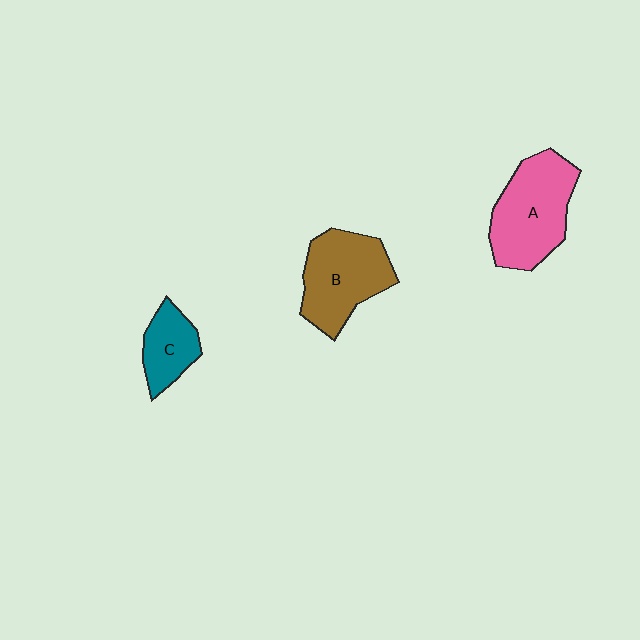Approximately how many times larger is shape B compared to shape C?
Approximately 1.8 times.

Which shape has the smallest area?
Shape C (teal).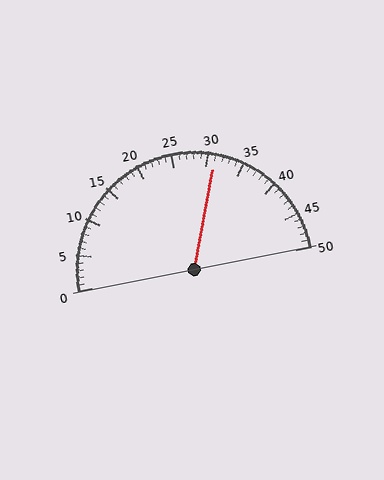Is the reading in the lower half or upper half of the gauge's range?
The reading is in the upper half of the range (0 to 50).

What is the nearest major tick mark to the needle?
The nearest major tick mark is 30.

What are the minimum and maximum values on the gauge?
The gauge ranges from 0 to 50.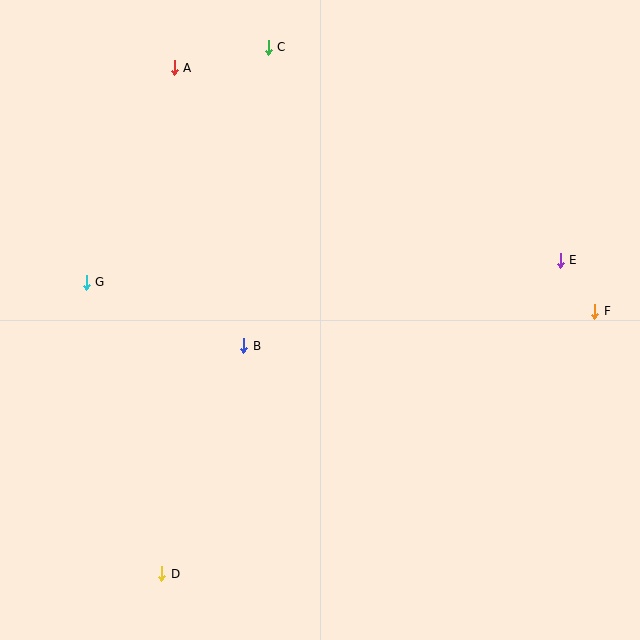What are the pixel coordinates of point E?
Point E is at (560, 260).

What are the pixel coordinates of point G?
Point G is at (86, 282).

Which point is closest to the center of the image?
Point B at (244, 346) is closest to the center.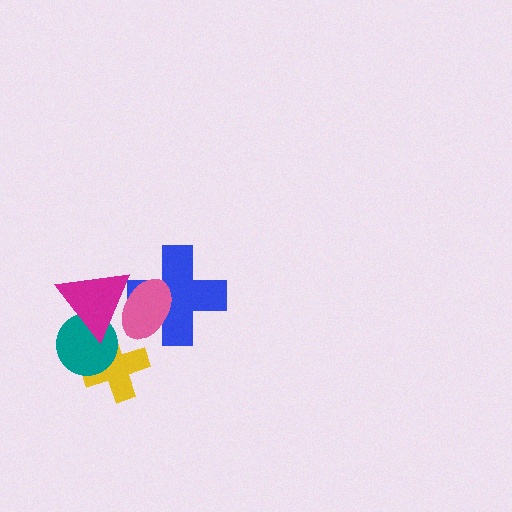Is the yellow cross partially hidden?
Yes, it is partially covered by another shape.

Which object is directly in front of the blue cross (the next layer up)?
The pink ellipse is directly in front of the blue cross.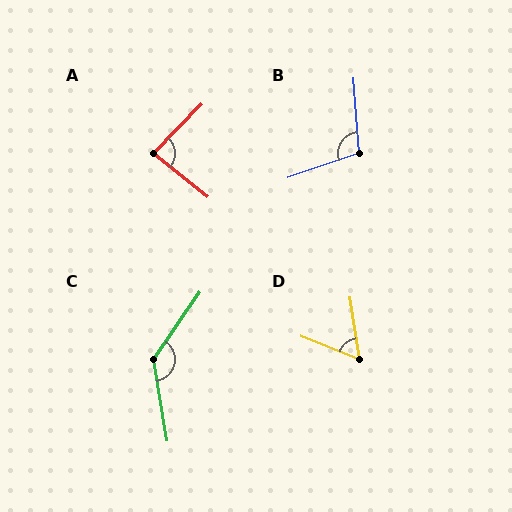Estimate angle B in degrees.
Approximately 105 degrees.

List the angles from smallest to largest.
D (59°), A (84°), B (105°), C (136°).